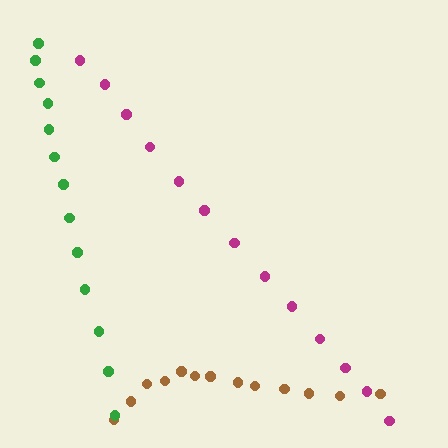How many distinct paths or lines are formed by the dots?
There are 3 distinct paths.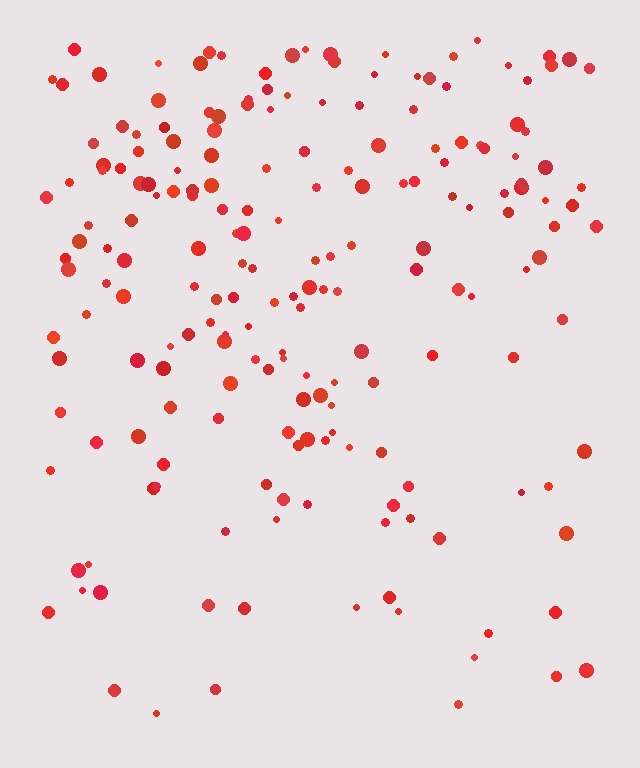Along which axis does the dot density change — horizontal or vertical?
Vertical.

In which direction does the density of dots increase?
From bottom to top, with the top side densest.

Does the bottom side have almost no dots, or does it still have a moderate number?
Still a moderate number, just noticeably fewer than the top.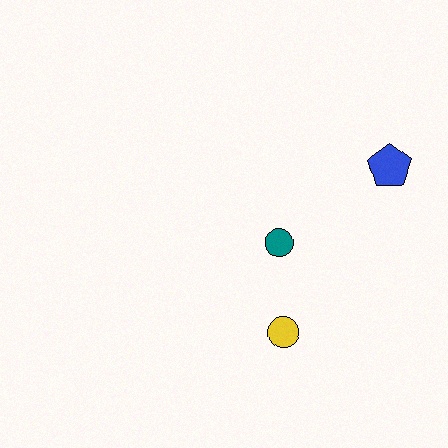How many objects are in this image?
There are 3 objects.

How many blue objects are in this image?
There is 1 blue object.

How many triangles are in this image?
There are no triangles.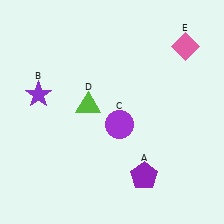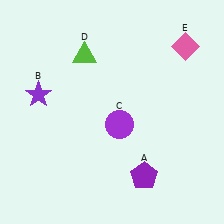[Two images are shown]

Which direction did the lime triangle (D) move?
The lime triangle (D) moved up.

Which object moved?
The lime triangle (D) moved up.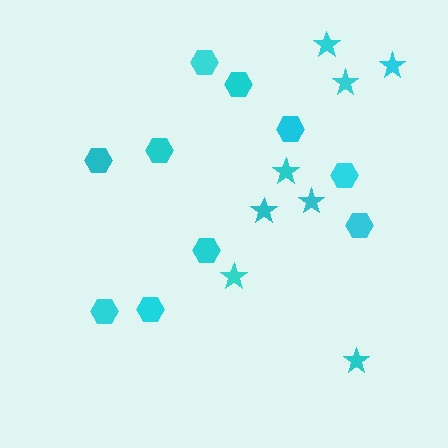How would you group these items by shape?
There are 2 groups: one group of hexagons (10) and one group of stars (8).